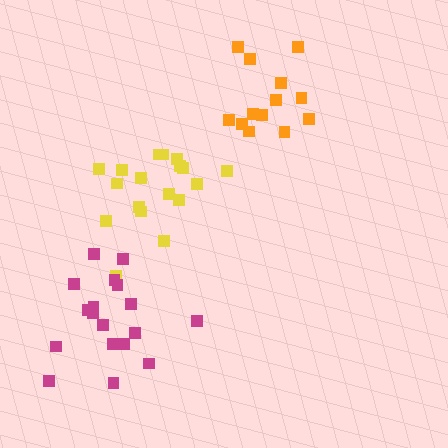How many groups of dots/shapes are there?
There are 3 groups.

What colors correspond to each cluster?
The clusters are colored: yellow, magenta, orange.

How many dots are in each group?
Group 1: 18 dots, Group 2: 18 dots, Group 3: 13 dots (49 total).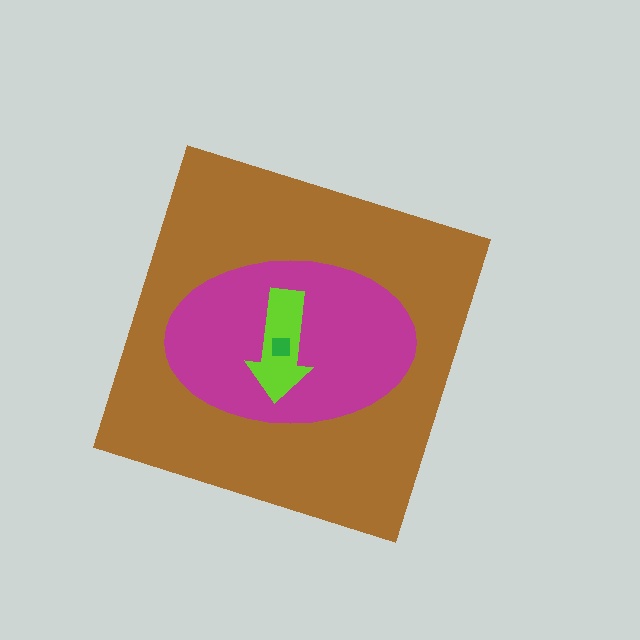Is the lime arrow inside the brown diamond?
Yes.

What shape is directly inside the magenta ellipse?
The lime arrow.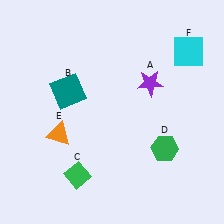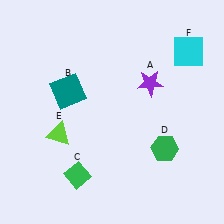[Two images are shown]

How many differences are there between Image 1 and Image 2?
There is 1 difference between the two images.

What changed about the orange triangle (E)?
In Image 1, E is orange. In Image 2, it changed to lime.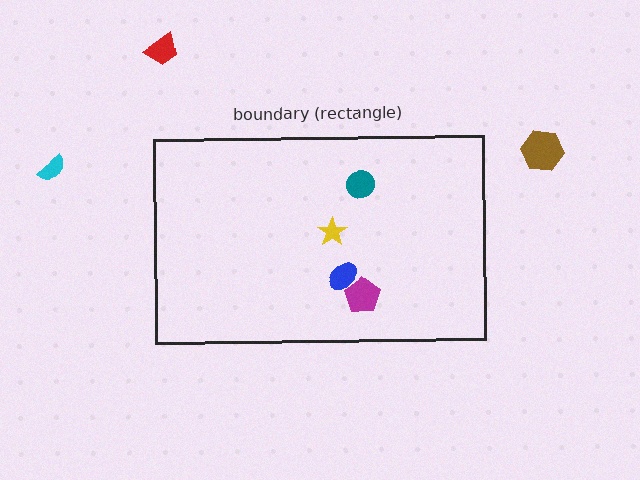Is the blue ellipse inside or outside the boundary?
Inside.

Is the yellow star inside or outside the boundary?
Inside.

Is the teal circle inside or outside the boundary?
Inside.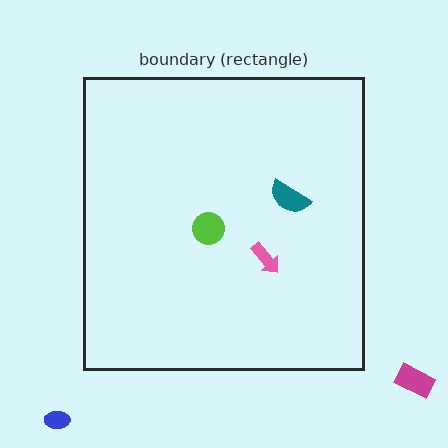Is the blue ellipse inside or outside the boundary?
Outside.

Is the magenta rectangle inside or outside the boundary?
Outside.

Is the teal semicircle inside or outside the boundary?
Inside.